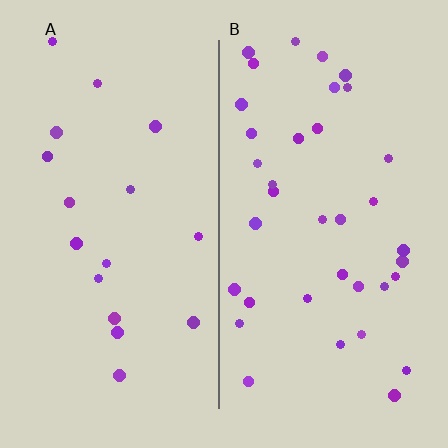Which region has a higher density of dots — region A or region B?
B (the right).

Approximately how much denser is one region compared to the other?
Approximately 2.1× — region B over region A.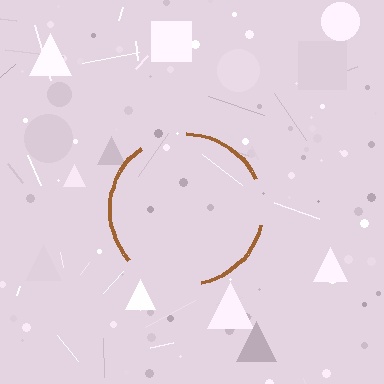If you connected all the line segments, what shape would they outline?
They would outline a circle.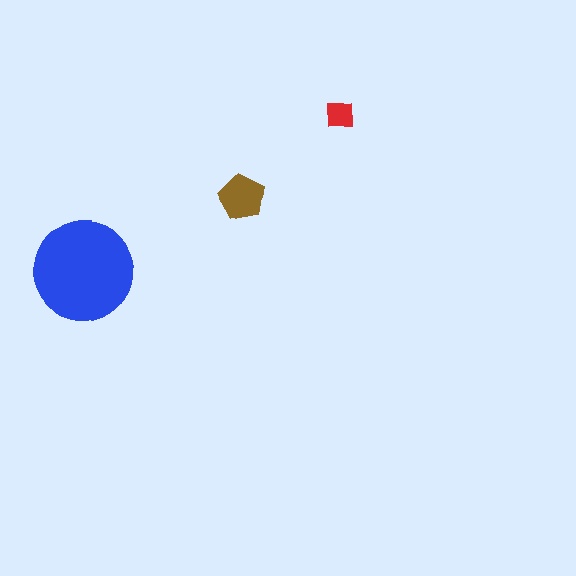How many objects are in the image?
There are 3 objects in the image.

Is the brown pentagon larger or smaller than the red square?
Larger.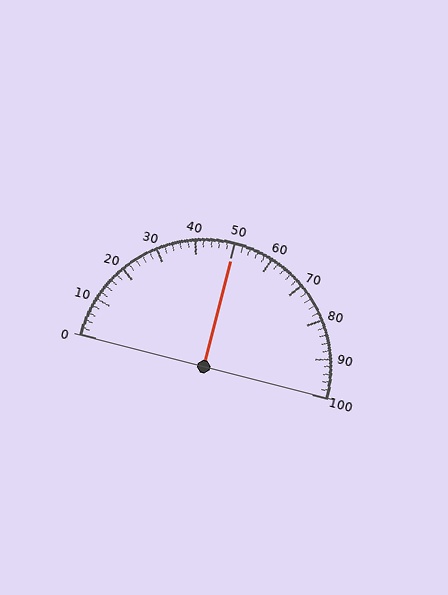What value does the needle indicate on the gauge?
The needle indicates approximately 50.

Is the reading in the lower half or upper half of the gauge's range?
The reading is in the upper half of the range (0 to 100).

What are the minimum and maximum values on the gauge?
The gauge ranges from 0 to 100.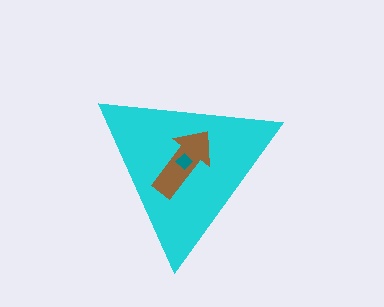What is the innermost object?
The teal diamond.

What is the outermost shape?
The cyan triangle.